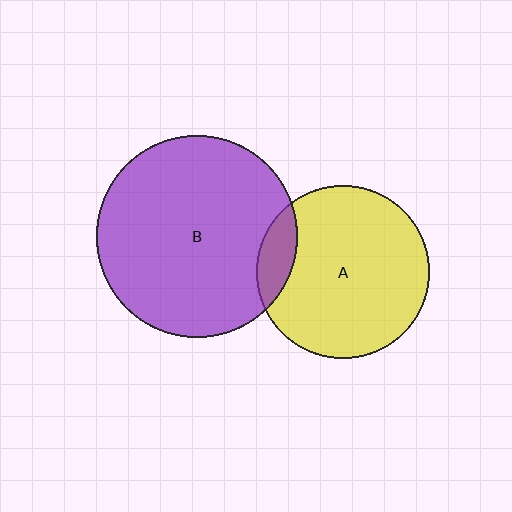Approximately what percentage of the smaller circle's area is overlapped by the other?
Approximately 10%.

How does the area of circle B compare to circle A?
Approximately 1.4 times.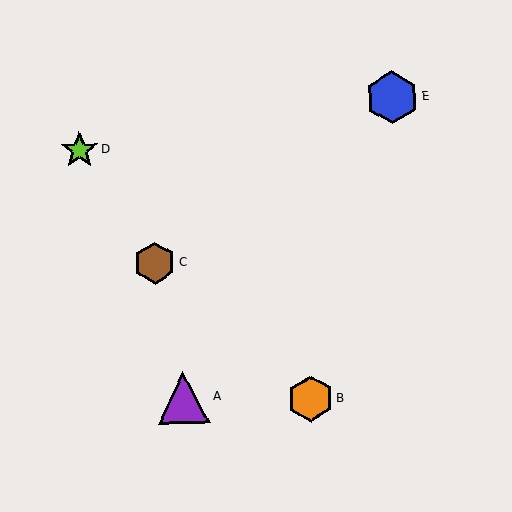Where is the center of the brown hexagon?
The center of the brown hexagon is at (155, 263).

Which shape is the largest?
The blue hexagon (labeled E) is the largest.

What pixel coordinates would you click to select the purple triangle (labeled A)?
Click at (183, 397) to select the purple triangle A.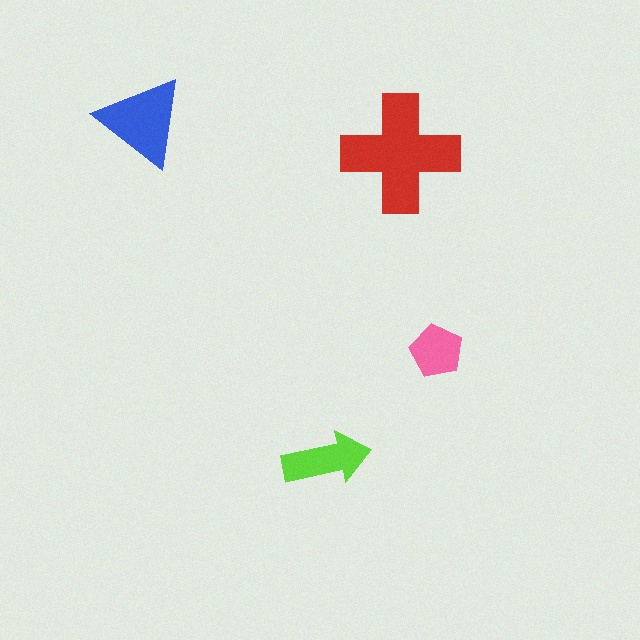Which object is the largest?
The red cross.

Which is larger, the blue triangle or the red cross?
The red cross.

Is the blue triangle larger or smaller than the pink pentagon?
Larger.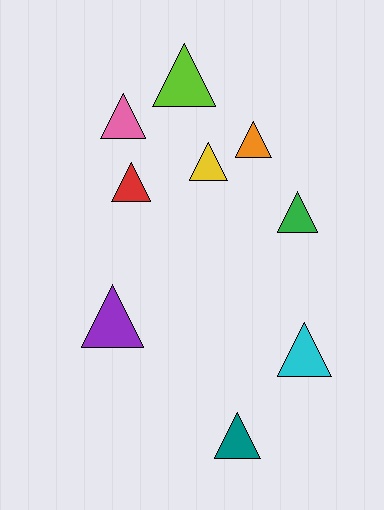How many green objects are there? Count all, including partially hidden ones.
There is 1 green object.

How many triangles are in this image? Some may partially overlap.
There are 9 triangles.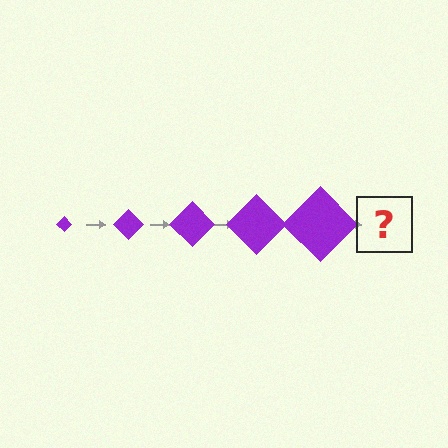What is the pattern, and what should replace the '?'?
The pattern is that the diamond gets progressively larger each step. The '?' should be a purple diamond, larger than the previous one.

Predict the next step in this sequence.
The next step is a purple diamond, larger than the previous one.